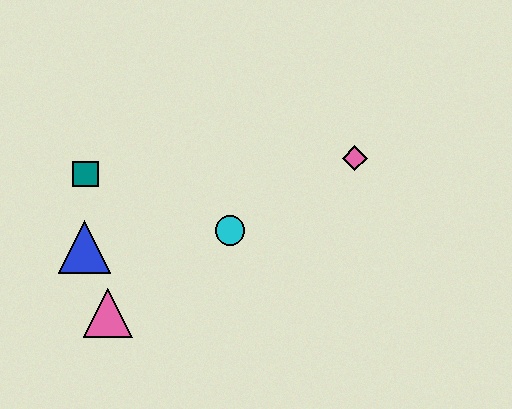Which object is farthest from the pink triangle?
The pink diamond is farthest from the pink triangle.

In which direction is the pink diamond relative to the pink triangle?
The pink diamond is to the right of the pink triangle.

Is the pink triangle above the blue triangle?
No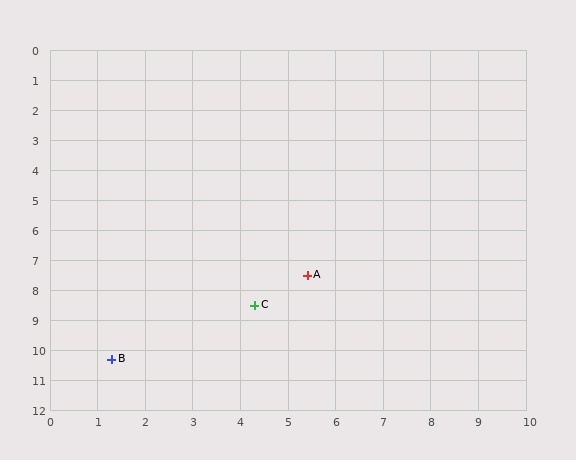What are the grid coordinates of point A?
Point A is at approximately (5.4, 7.5).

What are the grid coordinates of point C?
Point C is at approximately (4.3, 8.5).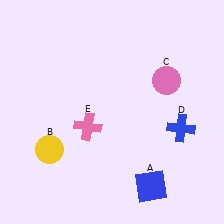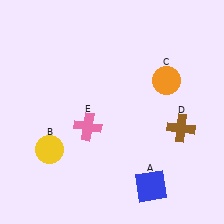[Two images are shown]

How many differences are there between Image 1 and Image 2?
There are 2 differences between the two images.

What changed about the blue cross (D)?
In Image 1, D is blue. In Image 2, it changed to brown.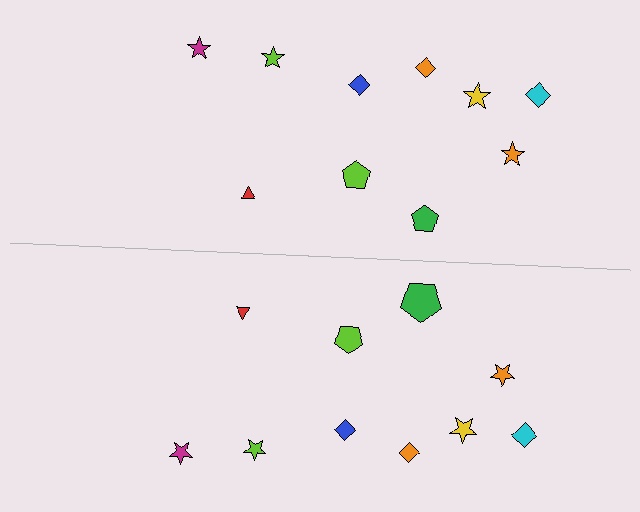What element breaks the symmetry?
The green pentagon on the bottom side has a different size than its mirror counterpart.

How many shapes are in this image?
There are 20 shapes in this image.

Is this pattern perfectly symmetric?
No, the pattern is not perfectly symmetric. The green pentagon on the bottom side has a different size than its mirror counterpart.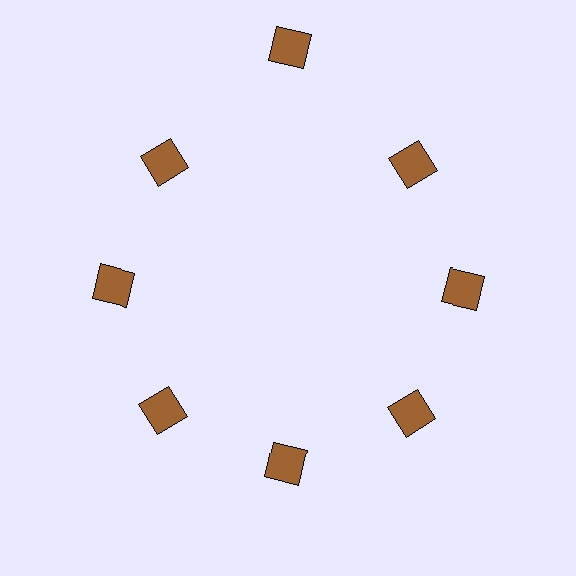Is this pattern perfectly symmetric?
No. The 8 brown squares are arranged in a ring, but one element near the 12 o'clock position is pushed outward from the center, breaking the 8-fold rotational symmetry.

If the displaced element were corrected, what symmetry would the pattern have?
It would have 8-fold rotational symmetry — the pattern would map onto itself every 45 degrees.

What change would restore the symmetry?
The symmetry would be restored by moving it inward, back onto the ring so that all 8 squares sit at equal angles and equal distance from the center.